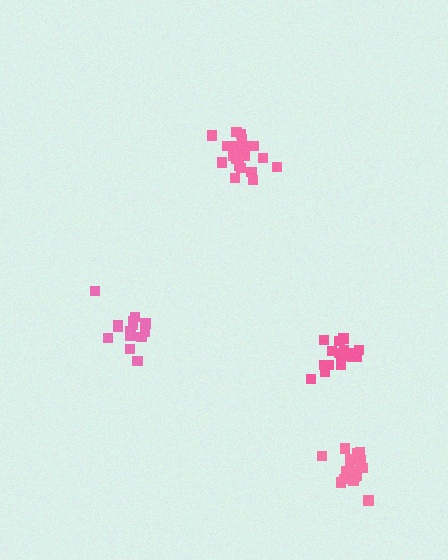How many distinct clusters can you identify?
There are 4 distinct clusters.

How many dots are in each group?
Group 1: 16 dots, Group 2: 19 dots, Group 3: 20 dots, Group 4: 20 dots (75 total).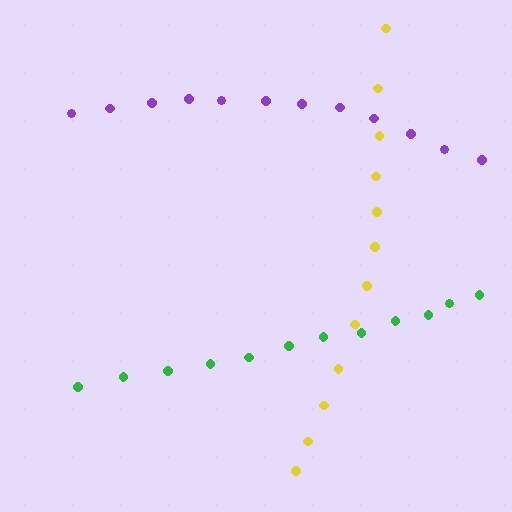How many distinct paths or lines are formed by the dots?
There are 3 distinct paths.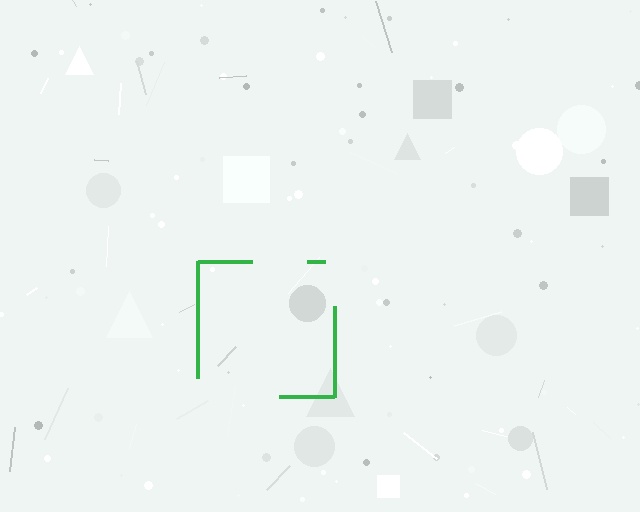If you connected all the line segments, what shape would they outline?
They would outline a square.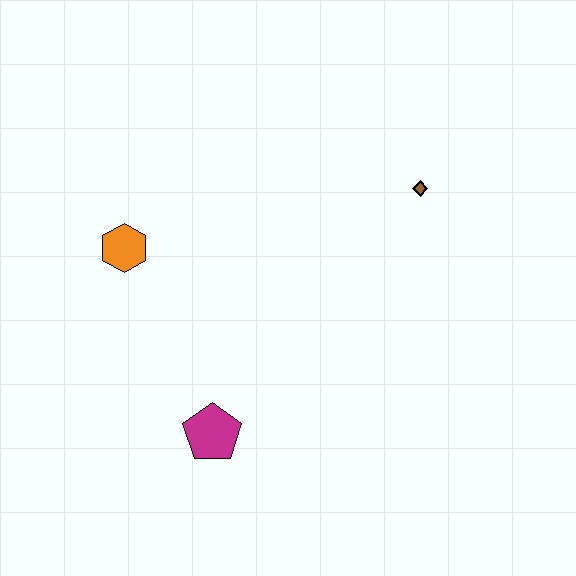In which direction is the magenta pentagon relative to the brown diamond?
The magenta pentagon is below the brown diamond.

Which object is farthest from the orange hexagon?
The brown diamond is farthest from the orange hexagon.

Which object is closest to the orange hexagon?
The magenta pentagon is closest to the orange hexagon.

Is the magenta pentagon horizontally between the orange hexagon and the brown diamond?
Yes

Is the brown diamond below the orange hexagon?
No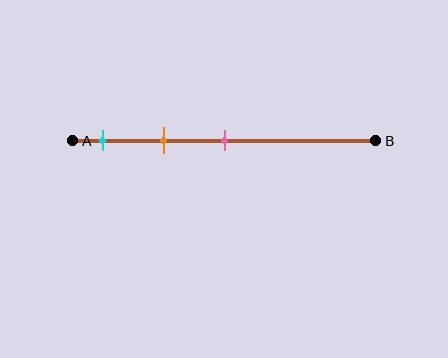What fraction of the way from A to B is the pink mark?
The pink mark is approximately 50% (0.5) of the way from A to B.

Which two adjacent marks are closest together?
The cyan and orange marks are the closest adjacent pair.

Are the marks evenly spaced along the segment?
Yes, the marks are approximately evenly spaced.